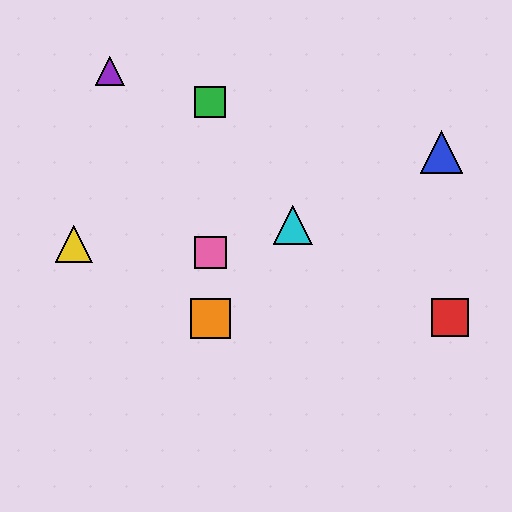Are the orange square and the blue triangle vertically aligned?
No, the orange square is at x≈210 and the blue triangle is at x≈442.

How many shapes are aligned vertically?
3 shapes (the green square, the orange square, the pink square) are aligned vertically.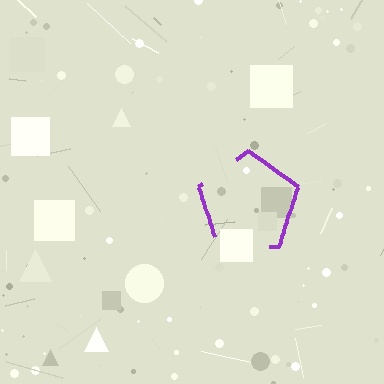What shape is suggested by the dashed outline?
The dashed outline suggests a pentagon.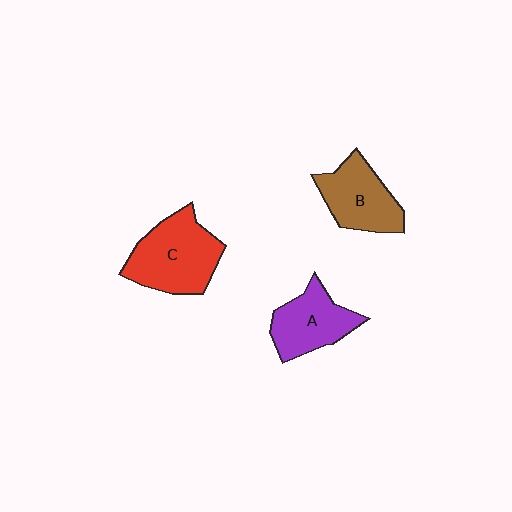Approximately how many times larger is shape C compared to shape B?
Approximately 1.3 times.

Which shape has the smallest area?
Shape A (purple).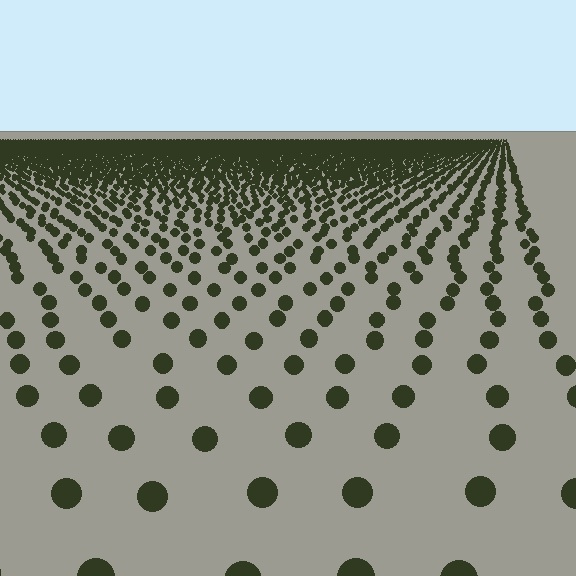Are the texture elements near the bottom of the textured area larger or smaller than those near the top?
Larger. Near the bottom, elements are closer to the viewer and appear at a bigger on-screen size.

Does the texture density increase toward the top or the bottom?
Density increases toward the top.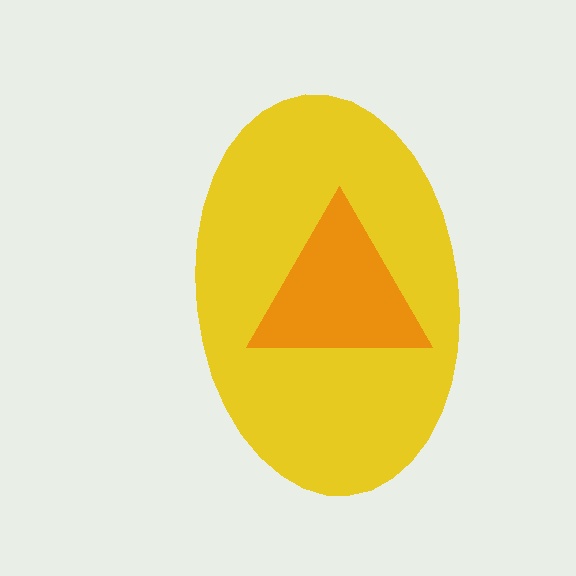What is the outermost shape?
The yellow ellipse.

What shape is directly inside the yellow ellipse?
The orange triangle.